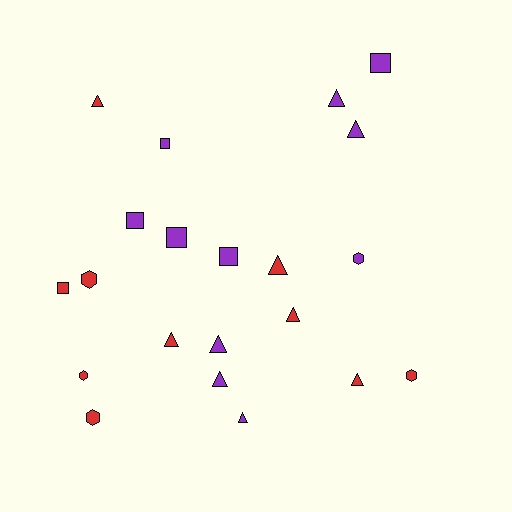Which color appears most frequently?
Purple, with 11 objects.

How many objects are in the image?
There are 21 objects.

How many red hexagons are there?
There are 4 red hexagons.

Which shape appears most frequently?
Triangle, with 10 objects.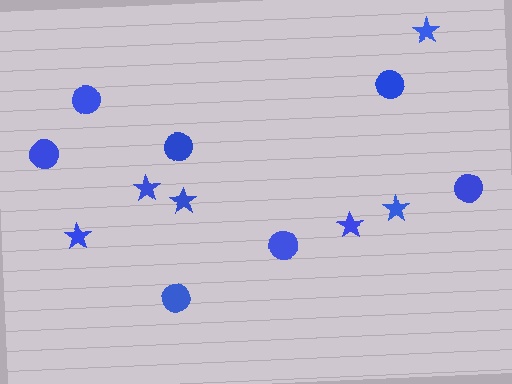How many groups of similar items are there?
There are 2 groups: one group of stars (6) and one group of circles (7).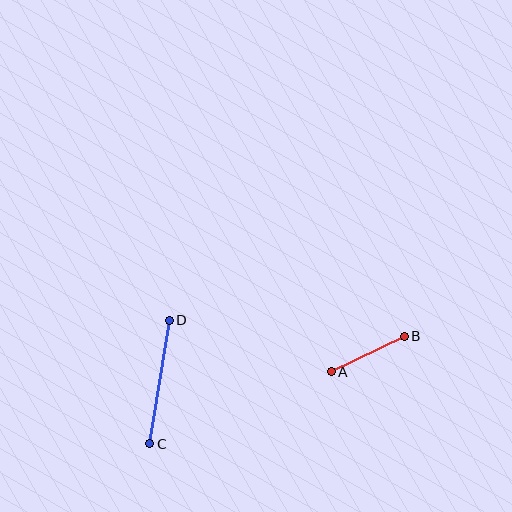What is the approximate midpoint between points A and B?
The midpoint is at approximately (368, 354) pixels.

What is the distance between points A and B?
The distance is approximately 81 pixels.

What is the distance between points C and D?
The distance is approximately 125 pixels.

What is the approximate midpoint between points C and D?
The midpoint is at approximately (159, 382) pixels.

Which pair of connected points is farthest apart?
Points C and D are farthest apart.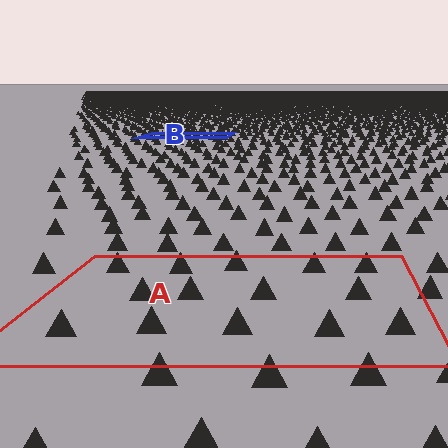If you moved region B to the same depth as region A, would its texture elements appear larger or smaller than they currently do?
They would appear larger. At a closer depth, the same texture elements are projected at a bigger on-screen size.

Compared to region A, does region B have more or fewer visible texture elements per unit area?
Region B has more texture elements per unit area — they are packed more densely because it is farther away.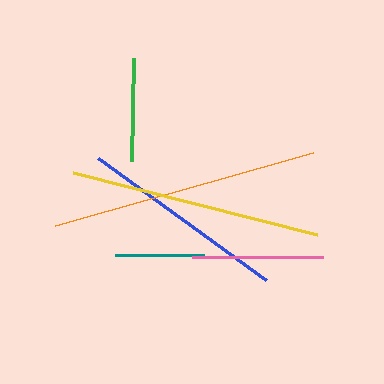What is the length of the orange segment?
The orange segment is approximately 269 pixels long.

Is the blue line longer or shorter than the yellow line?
The yellow line is longer than the blue line.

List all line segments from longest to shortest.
From longest to shortest: orange, yellow, blue, pink, green, teal.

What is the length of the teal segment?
The teal segment is approximately 89 pixels long.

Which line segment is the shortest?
The teal line is the shortest at approximately 89 pixels.